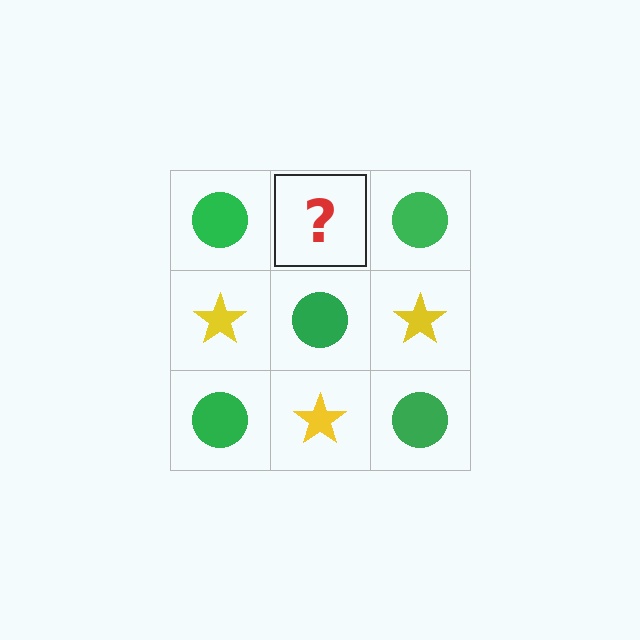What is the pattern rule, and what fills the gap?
The rule is that it alternates green circle and yellow star in a checkerboard pattern. The gap should be filled with a yellow star.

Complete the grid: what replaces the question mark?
The question mark should be replaced with a yellow star.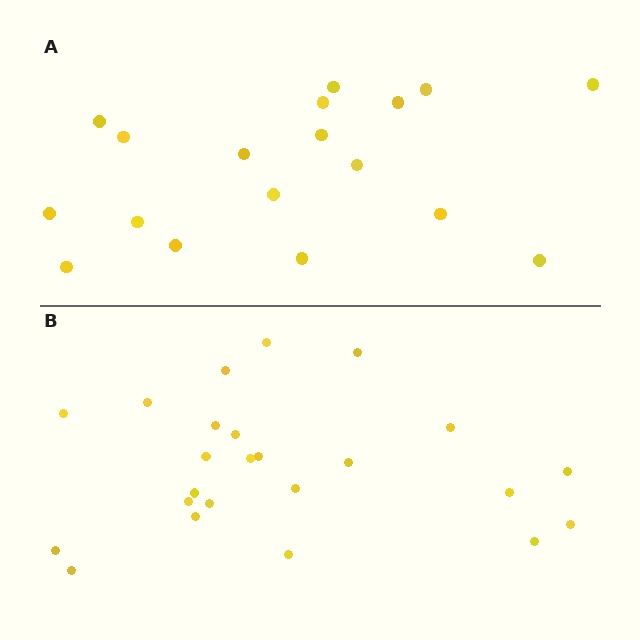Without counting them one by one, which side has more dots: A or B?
Region B (the bottom region) has more dots.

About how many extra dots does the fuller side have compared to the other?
Region B has about 6 more dots than region A.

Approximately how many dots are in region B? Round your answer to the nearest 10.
About 20 dots. (The exact count is 24, which rounds to 20.)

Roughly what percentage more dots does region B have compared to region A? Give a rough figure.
About 35% more.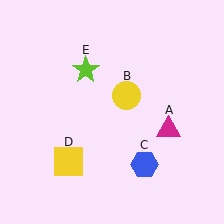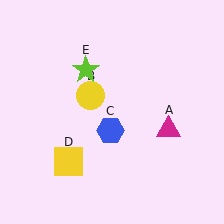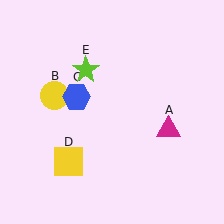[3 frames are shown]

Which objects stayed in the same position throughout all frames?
Magenta triangle (object A) and yellow square (object D) and lime star (object E) remained stationary.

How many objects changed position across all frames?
2 objects changed position: yellow circle (object B), blue hexagon (object C).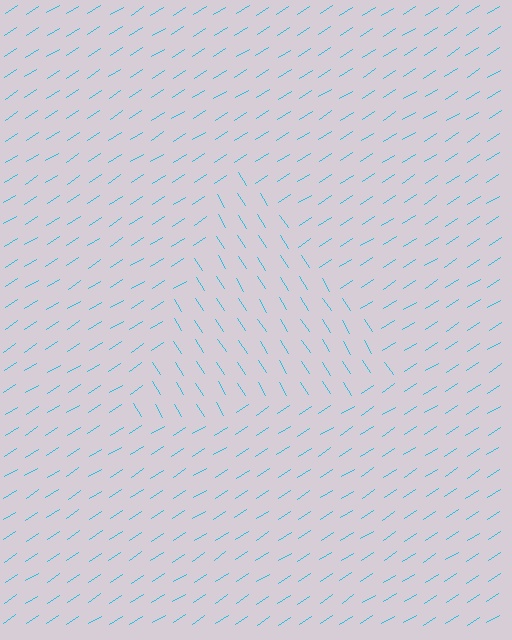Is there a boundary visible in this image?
Yes, there is a texture boundary formed by a change in line orientation.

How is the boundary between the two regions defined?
The boundary is defined purely by a change in line orientation (approximately 89 degrees difference). All lines are the same color and thickness.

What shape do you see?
I see a triangle.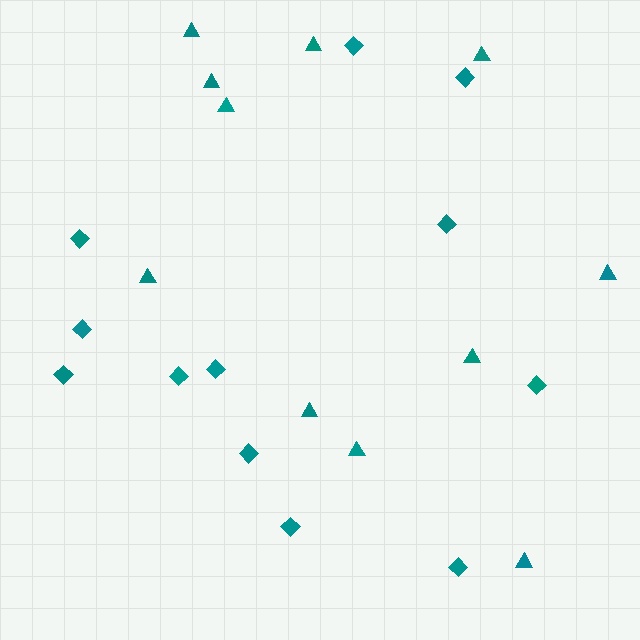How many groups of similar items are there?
There are 2 groups: one group of triangles (11) and one group of diamonds (12).